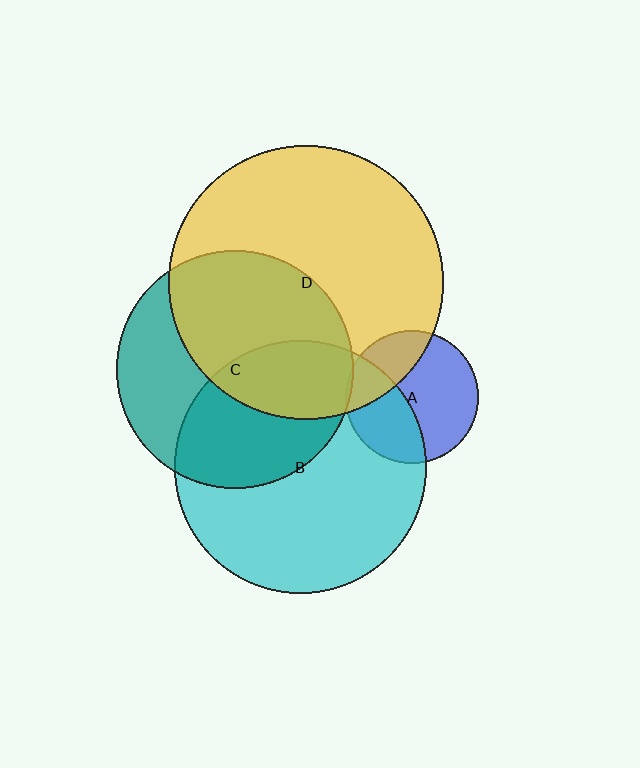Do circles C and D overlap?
Yes.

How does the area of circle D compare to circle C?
Approximately 1.3 times.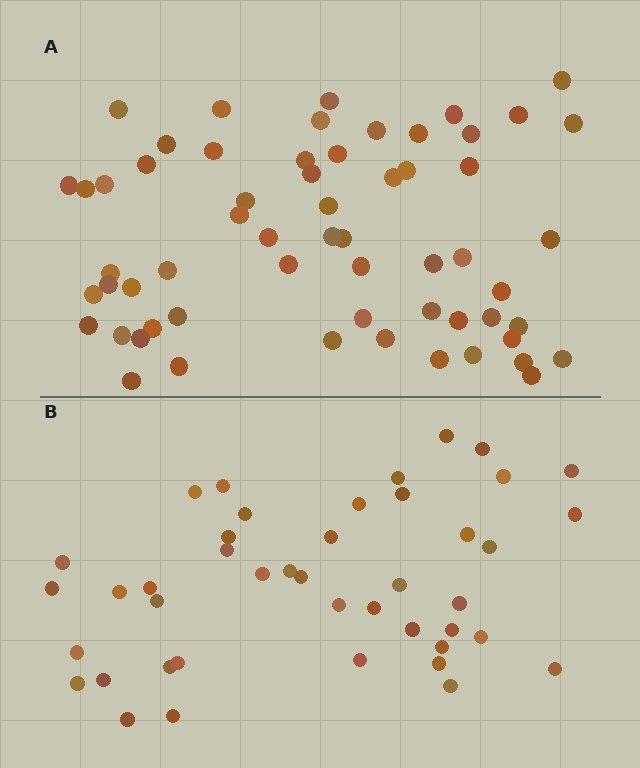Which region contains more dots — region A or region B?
Region A (the top region) has more dots.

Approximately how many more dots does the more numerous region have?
Region A has approximately 15 more dots than region B.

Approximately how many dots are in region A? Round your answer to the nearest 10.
About 60 dots.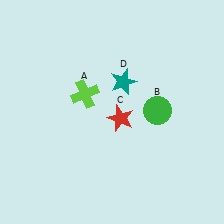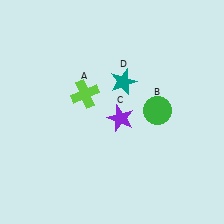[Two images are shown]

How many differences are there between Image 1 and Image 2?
There is 1 difference between the two images.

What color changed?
The star (C) changed from red in Image 1 to purple in Image 2.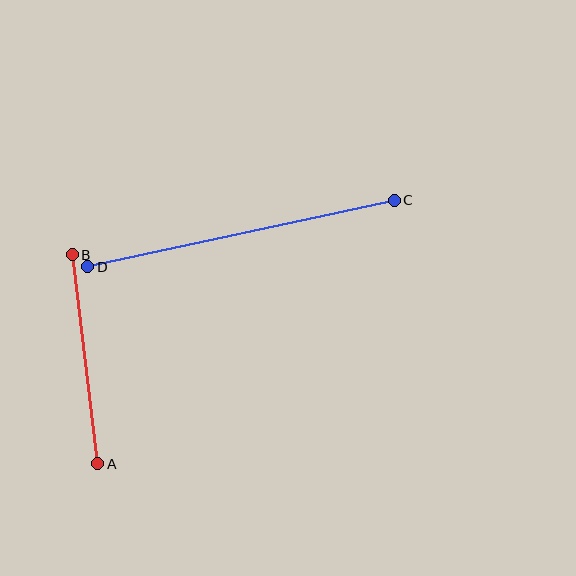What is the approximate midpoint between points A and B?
The midpoint is at approximately (85, 359) pixels.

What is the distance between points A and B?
The distance is approximately 210 pixels.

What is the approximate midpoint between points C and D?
The midpoint is at approximately (241, 234) pixels.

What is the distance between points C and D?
The distance is approximately 314 pixels.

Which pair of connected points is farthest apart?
Points C and D are farthest apart.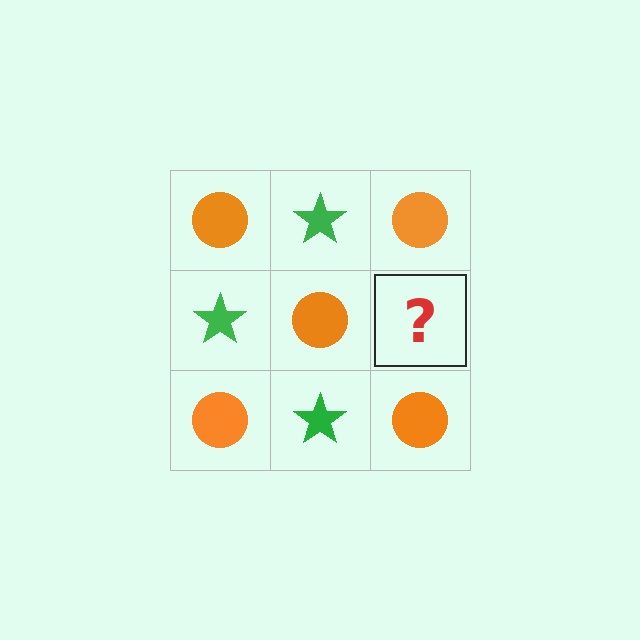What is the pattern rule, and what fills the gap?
The rule is that it alternates orange circle and green star in a checkerboard pattern. The gap should be filled with a green star.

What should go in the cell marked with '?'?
The missing cell should contain a green star.